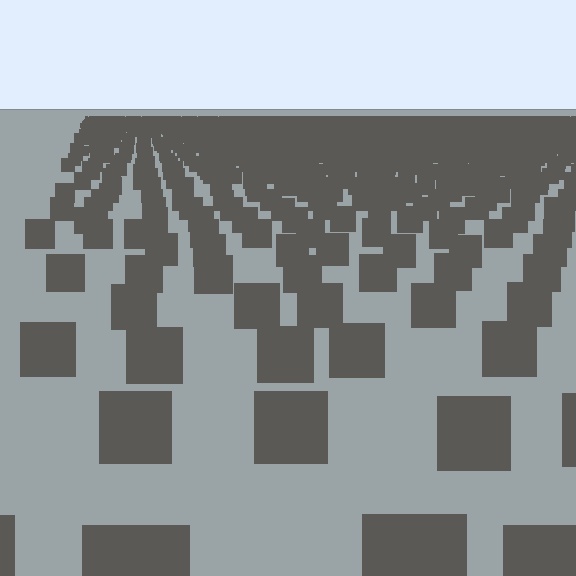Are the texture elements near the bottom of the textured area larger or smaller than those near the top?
Larger. Near the bottom, elements are closer to the viewer and appear at a bigger on-screen size.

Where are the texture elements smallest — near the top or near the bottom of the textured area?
Near the top.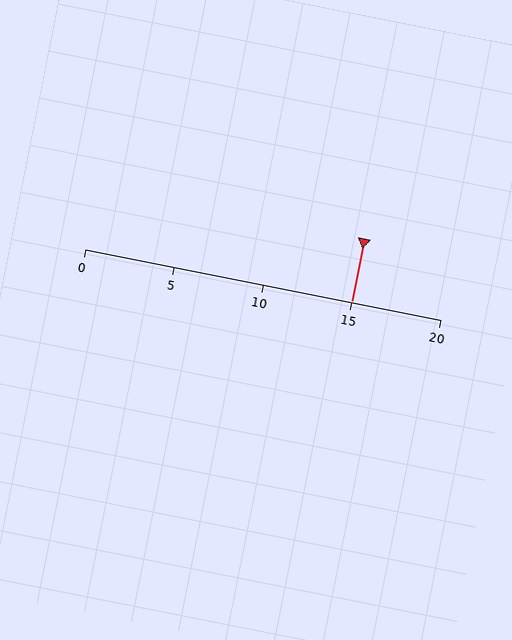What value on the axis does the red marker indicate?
The marker indicates approximately 15.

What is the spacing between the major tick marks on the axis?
The major ticks are spaced 5 apart.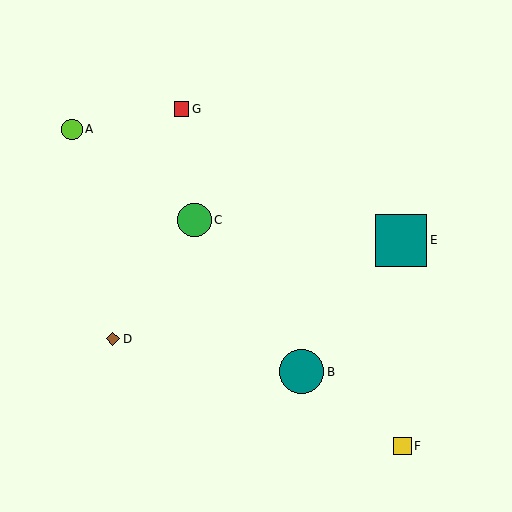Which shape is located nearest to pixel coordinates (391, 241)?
The teal square (labeled E) at (401, 240) is nearest to that location.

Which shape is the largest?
The teal square (labeled E) is the largest.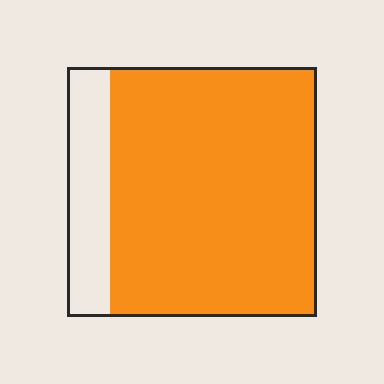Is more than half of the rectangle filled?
Yes.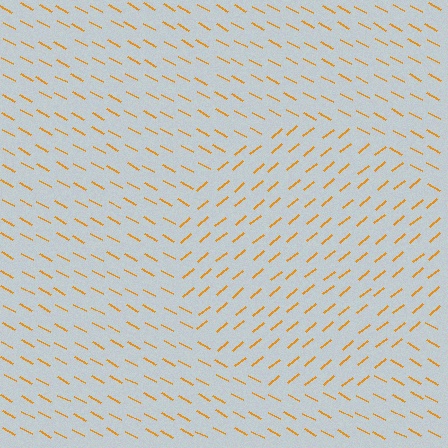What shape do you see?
I see a circle.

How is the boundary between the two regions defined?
The boundary is defined purely by a change in line orientation (approximately 68 degrees difference). All lines are the same color and thickness.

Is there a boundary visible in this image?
Yes, there is a texture boundary formed by a change in line orientation.